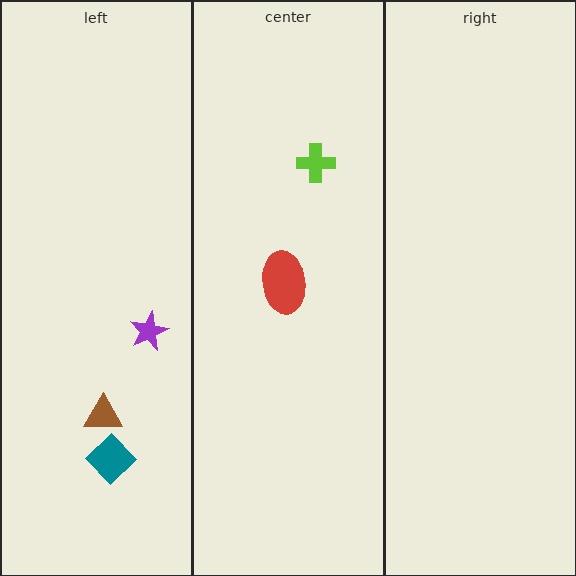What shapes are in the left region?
The teal diamond, the brown triangle, the purple star.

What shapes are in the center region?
The lime cross, the red ellipse.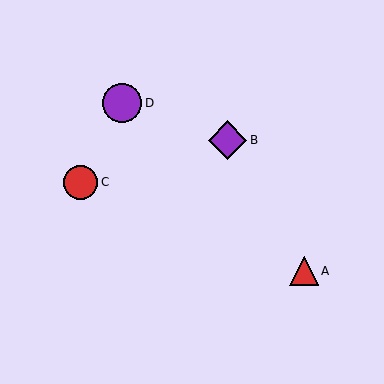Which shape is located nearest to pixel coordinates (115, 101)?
The purple circle (labeled D) at (122, 103) is nearest to that location.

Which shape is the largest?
The purple circle (labeled D) is the largest.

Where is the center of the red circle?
The center of the red circle is at (80, 182).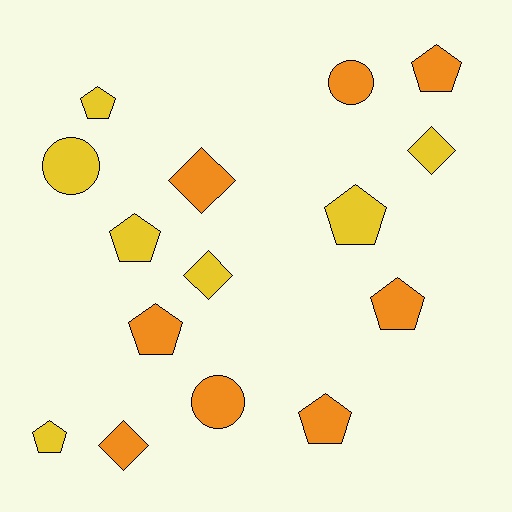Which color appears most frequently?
Orange, with 8 objects.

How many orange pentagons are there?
There are 4 orange pentagons.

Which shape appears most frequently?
Pentagon, with 8 objects.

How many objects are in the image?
There are 15 objects.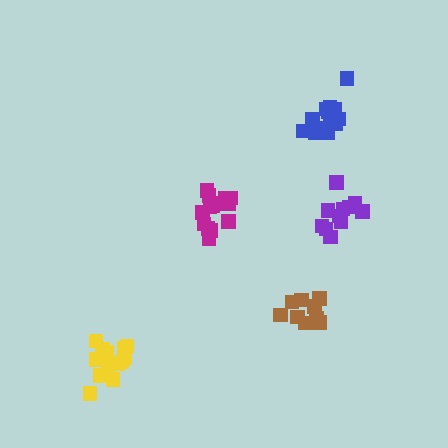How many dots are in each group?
Group 1: 11 dots, Group 2: 14 dots, Group 3: 10 dots, Group 4: 15 dots, Group 5: 16 dots (66 total).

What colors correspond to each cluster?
The clusters are colored: purple, magenta, brown, blue, yellow.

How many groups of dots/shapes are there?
There are 5 groups.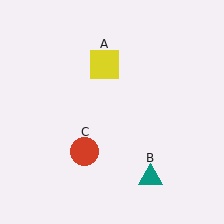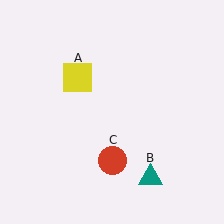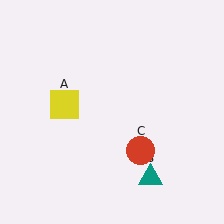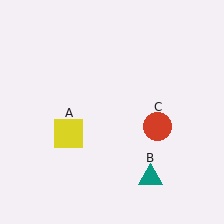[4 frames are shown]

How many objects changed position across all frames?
2 objects changed position: yellow square (object A), red circle (object C).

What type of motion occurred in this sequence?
The yellow square (object A), red circle (object C) rotated counterclockwise around the center of the scene.